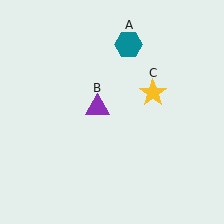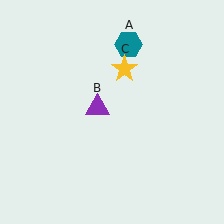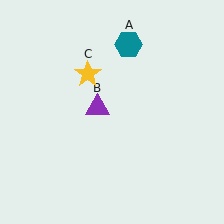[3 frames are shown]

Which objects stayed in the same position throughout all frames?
Teal hexagon (object A) and purple triangle (object B) remained stationary.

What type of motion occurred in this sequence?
The yellow star (object C) rotated counterclockwise around the center of the scene.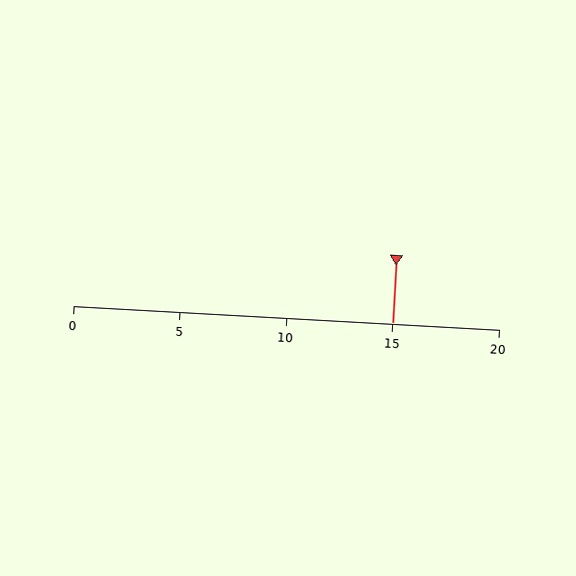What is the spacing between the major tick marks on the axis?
The major ticks are spaced 5 apart.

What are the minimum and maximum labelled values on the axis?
The axis runs from 0 to 20.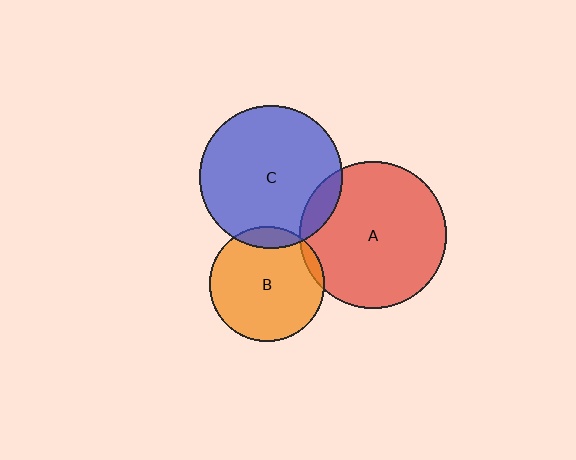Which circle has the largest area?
Circle A (red).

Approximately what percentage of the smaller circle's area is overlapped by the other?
Approximately 10%.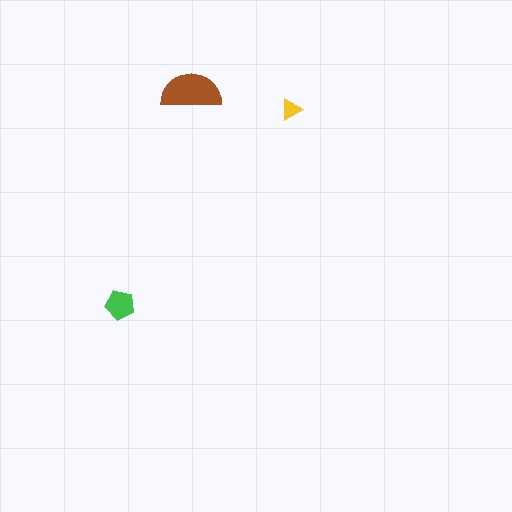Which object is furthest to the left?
The green pentagon is leftmost.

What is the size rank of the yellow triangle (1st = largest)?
3rd.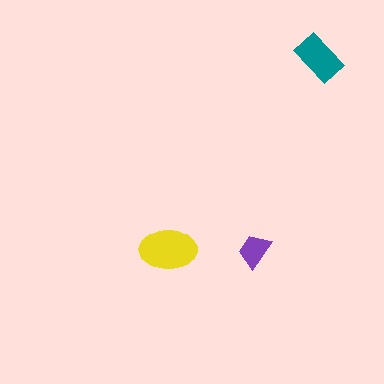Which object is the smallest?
The purple trapezoid.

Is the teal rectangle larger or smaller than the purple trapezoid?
Larger.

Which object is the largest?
The yellow ellipse.